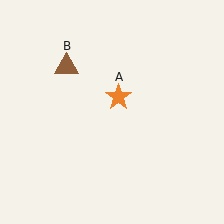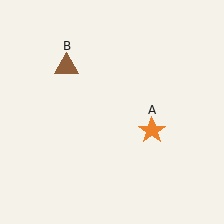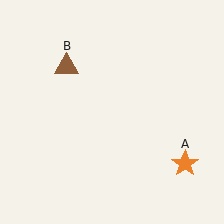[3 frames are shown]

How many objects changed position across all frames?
1 object changed position: orange star (object A).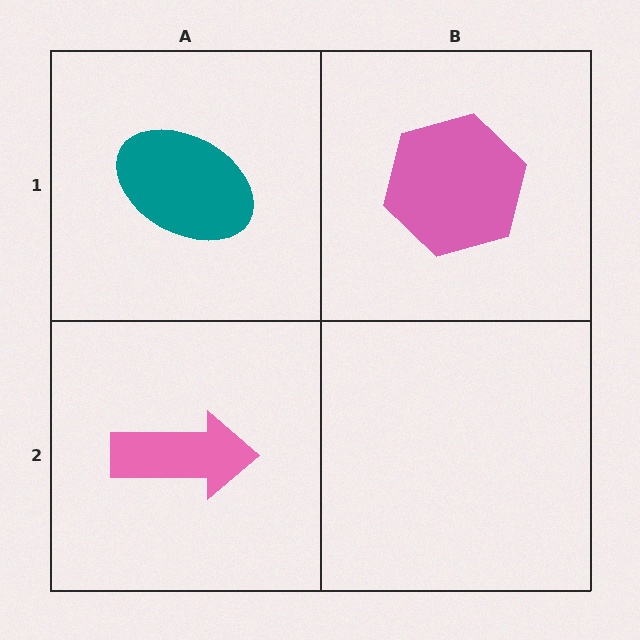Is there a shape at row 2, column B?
No, that cell is empty.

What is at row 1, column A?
A teal ellipse.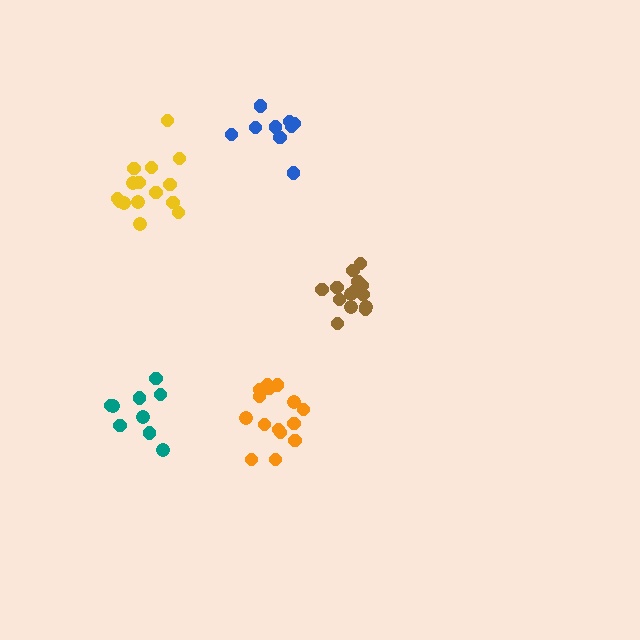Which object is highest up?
The blue cluster is topmost.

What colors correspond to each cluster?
The clusters are colored: brown, teal, blue, yellow, orange.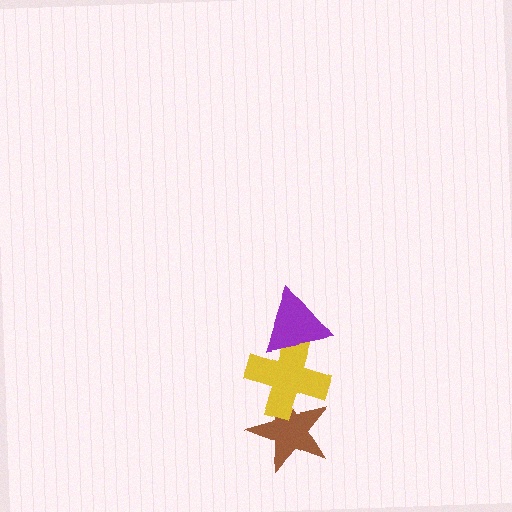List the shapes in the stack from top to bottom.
From top to bottom: the purple triangle, the yellow cross, the brown star.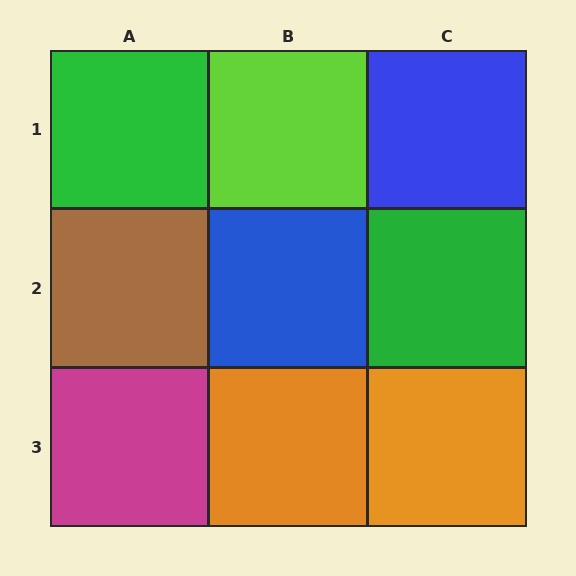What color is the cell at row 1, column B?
Lime.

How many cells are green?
2 cells are green.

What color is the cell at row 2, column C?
Green.